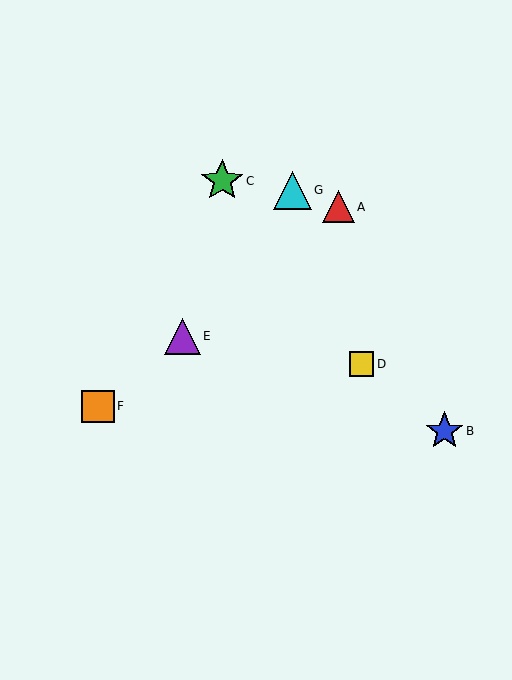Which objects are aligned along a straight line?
Objects A, E, F are aligned along a straight line.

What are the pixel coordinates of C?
Object C is at (222, 181).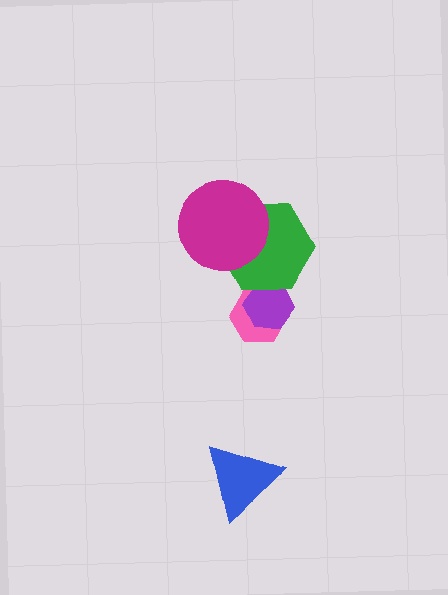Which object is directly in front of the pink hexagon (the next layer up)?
The purple hexagon is directly in front of the pink hexagon.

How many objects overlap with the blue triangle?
0 objects overlap with the blue triangle.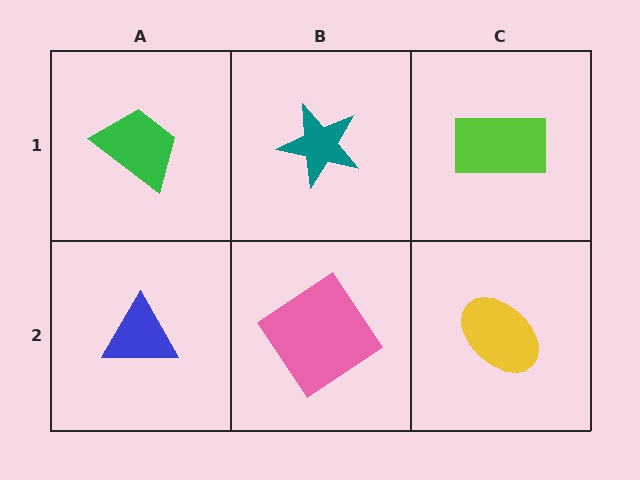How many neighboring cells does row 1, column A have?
2.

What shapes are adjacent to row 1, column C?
A yellow ellipse (row 2, column C), a teal star (row 1, column B).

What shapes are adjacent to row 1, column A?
A blue triangle (row 2, column A), a teal star (row 1, column B).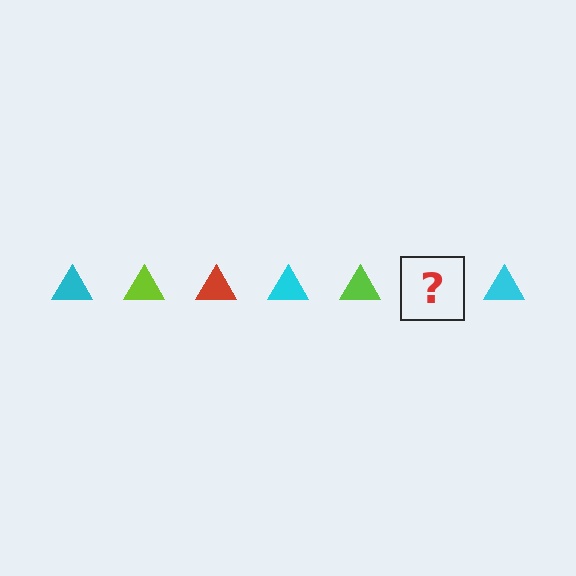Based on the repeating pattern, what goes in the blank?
The blank should be a red triangle.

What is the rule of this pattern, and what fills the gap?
The rule is that the pattern cycles through cyan, lime, red triangles. The gap should be filled with a red triangle.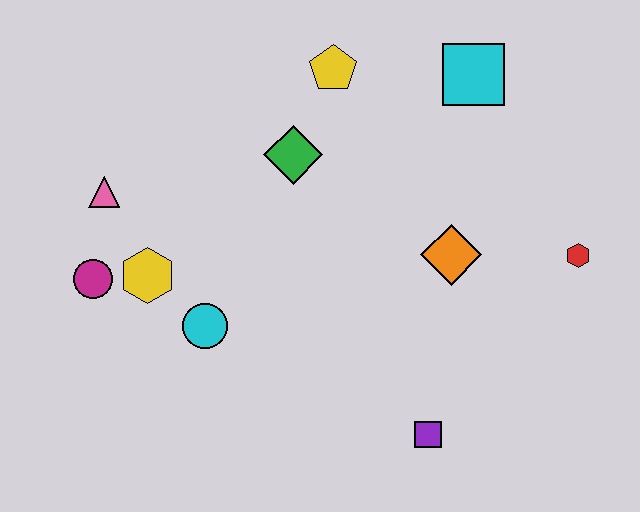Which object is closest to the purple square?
The orange diamond is closest to the purple square.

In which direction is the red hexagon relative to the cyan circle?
The red hexagon is to the right of the cyan circle.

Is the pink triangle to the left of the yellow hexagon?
Yes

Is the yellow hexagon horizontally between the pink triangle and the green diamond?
Yes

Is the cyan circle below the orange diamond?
Yes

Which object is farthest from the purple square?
The pink triangle is farthest from the purple square.